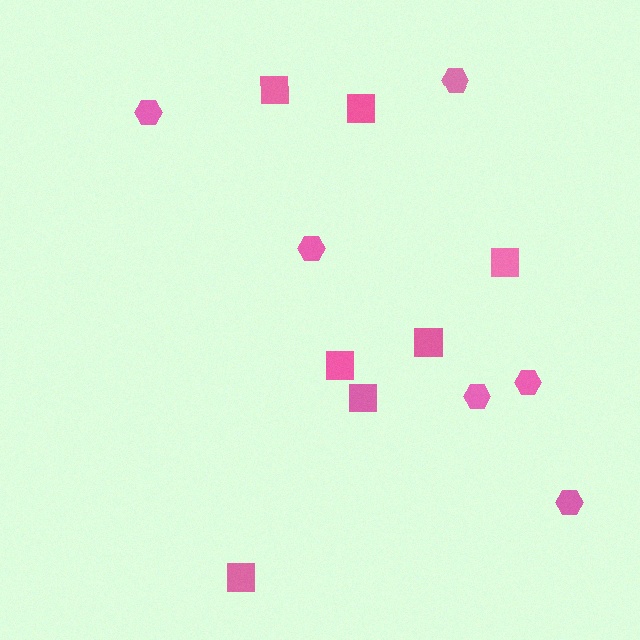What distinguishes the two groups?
There are 2 groups: one group of hexagons (6) and one group of squares (7).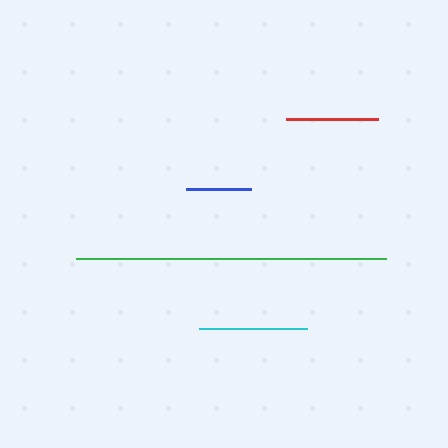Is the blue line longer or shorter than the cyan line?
The cyan line is longer than the blue line.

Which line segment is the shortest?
The blue line is the shortest at approximately 65 pixels.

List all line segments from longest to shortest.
From longest to shortest: green, cyan, red, blue.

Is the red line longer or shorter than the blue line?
The red line is longer than the blue line.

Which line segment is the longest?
The green line is the longest at approximately 310 pixels.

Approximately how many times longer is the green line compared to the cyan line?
The green line is approximately 2.9 times the length of the cyan line.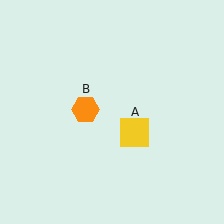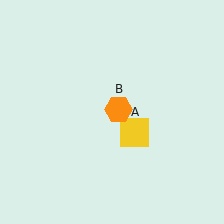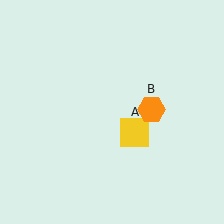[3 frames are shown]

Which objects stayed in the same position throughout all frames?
Yellow square (object A) remained stationary.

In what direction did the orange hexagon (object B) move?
The orange hexagon (object B) moved right.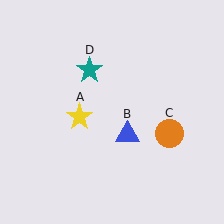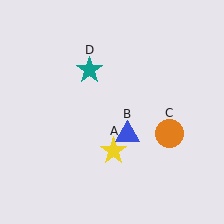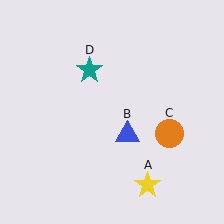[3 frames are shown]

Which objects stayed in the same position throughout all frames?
Blue triangle (object B) and orange circle (object C) and teal star (object D) remained stationary.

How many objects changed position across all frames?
1 object changed position: yellow star (object A).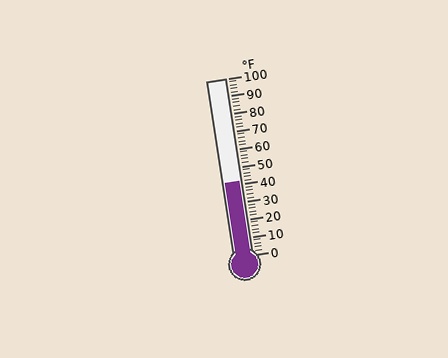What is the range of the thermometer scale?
The thermometer scale ranges from 0°F to 100°F.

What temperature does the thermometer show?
The thermometer shows approximately 42°F.